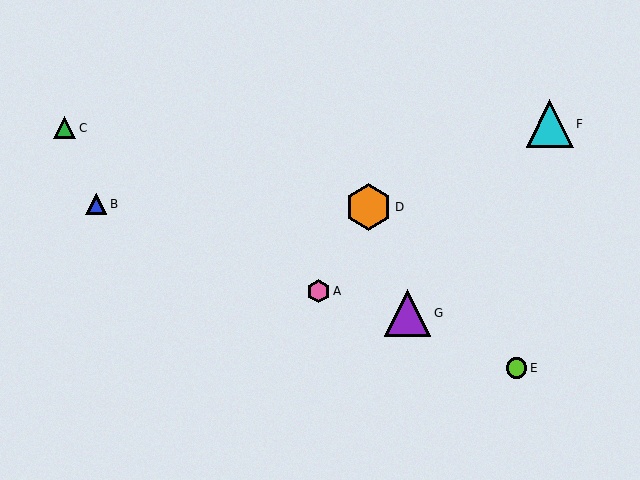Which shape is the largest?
The cyan triangle (labeled F) is the largest.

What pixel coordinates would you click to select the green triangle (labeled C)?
Click at (65, 128) to select the green triangle C.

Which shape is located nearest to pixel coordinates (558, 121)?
The cyan triangle (labeled F) at (550, 124) is nearest to that location.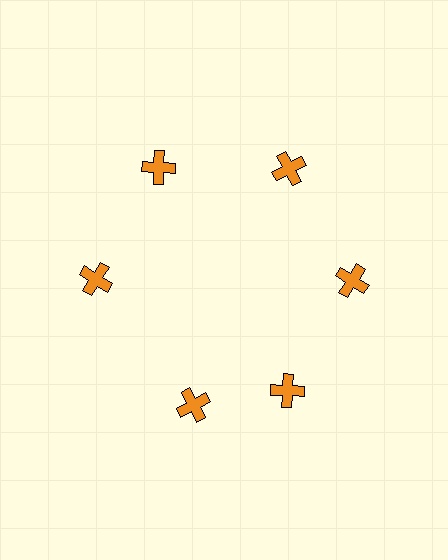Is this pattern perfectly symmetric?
No. The 6 orange crosses are arranged in a ring, but one element near the 7 o'clock position is rotated out of alignment along the ring, breaking the 6-fold rotational symmetry.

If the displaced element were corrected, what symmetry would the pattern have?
It would have 6-fold rotational symmetry — the pattern would map onto itself every 60 degrees.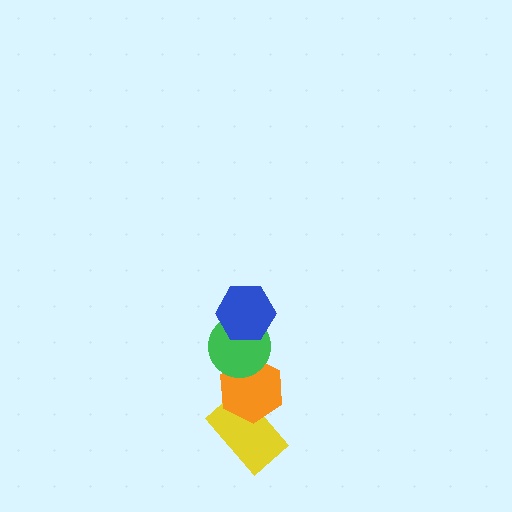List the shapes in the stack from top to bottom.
From top to bottom: the blue hexagon, the green circle, the orange hexagon, the yellow rectangle.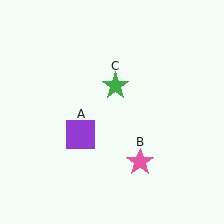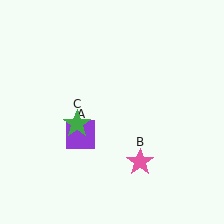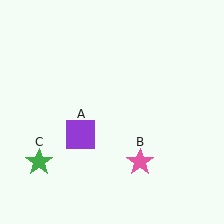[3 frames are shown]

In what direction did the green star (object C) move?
The green star (object C) moved down and to the left.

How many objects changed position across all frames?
1 object changed position: green star (object C).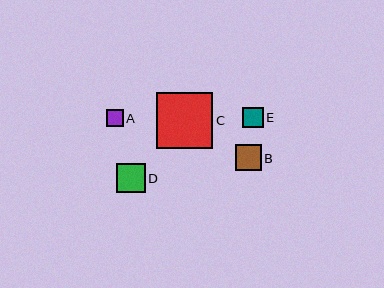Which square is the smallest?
Square A is the smallest with a size of approximately 17 pixels.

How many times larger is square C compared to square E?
Square C is approximately 2.7 times the size of square E.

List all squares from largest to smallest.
From largest to smallest: C, D, B, E, A.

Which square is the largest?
Square C is the largest with a size of approximately 56 pixels.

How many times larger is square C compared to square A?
Square C is approximately 3.3 times the size of square A.